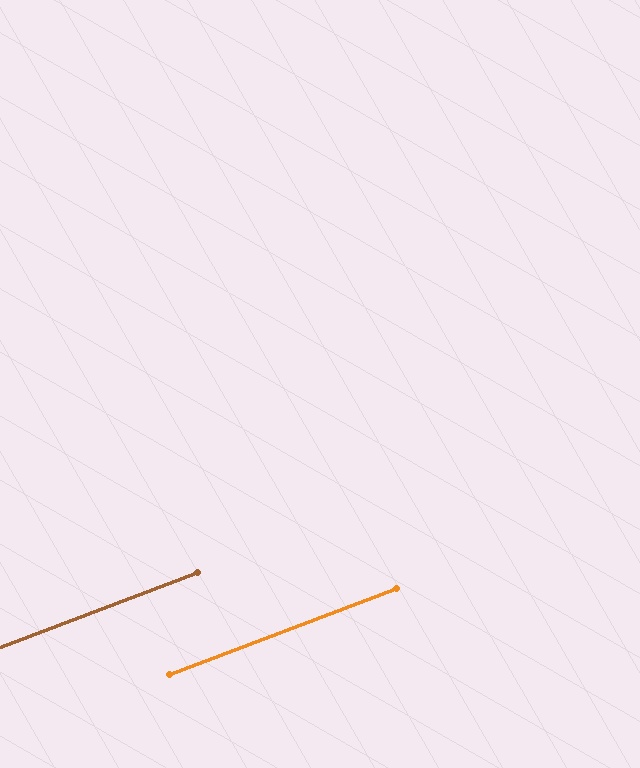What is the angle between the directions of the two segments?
Approximately 0 degrees.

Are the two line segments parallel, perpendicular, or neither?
Parallel — their directions differ by only 0.1°.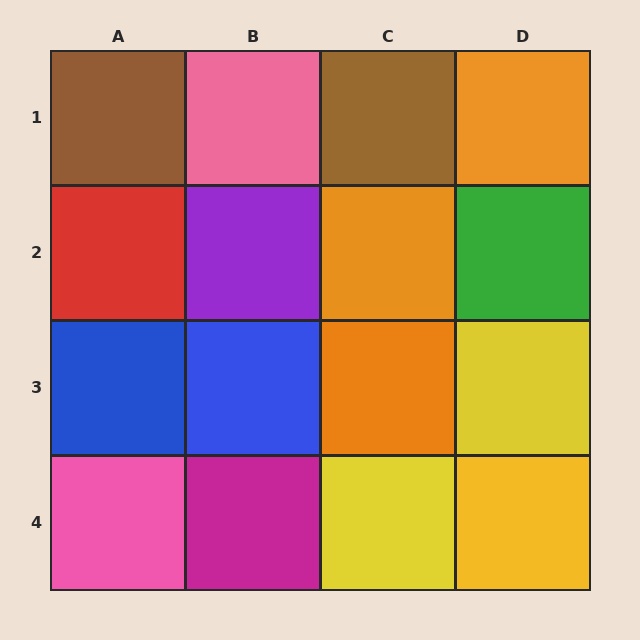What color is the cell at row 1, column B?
Pink.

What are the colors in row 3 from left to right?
Blue, blue, orange, yellow.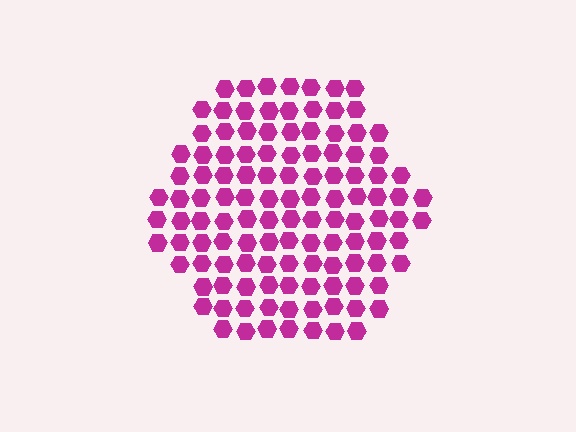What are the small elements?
The small elements are hexagons.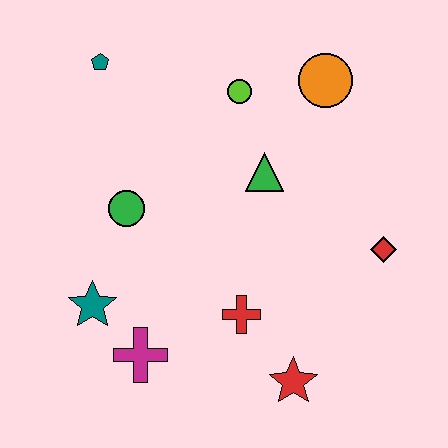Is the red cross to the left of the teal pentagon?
No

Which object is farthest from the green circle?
The red diamond is farthest from the green circle.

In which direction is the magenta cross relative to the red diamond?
The magenta cross is to the left of the red diamond.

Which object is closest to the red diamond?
The green triangle is closest to the red diamond.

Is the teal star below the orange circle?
Yes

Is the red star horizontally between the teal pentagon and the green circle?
No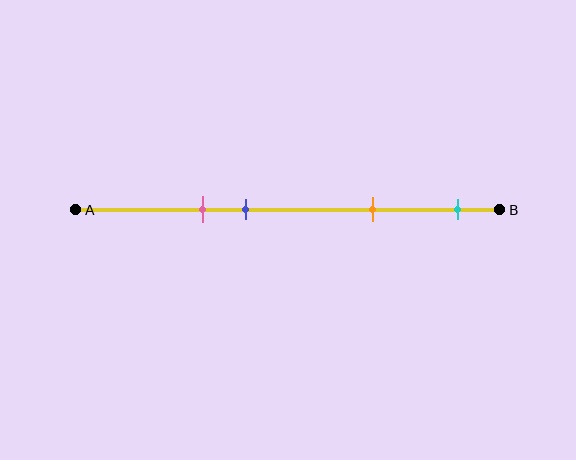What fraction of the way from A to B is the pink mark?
The pink mark is approximately 30% (0.3) of the way from A to B.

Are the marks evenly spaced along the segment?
No, the marks are not evenly spaced.